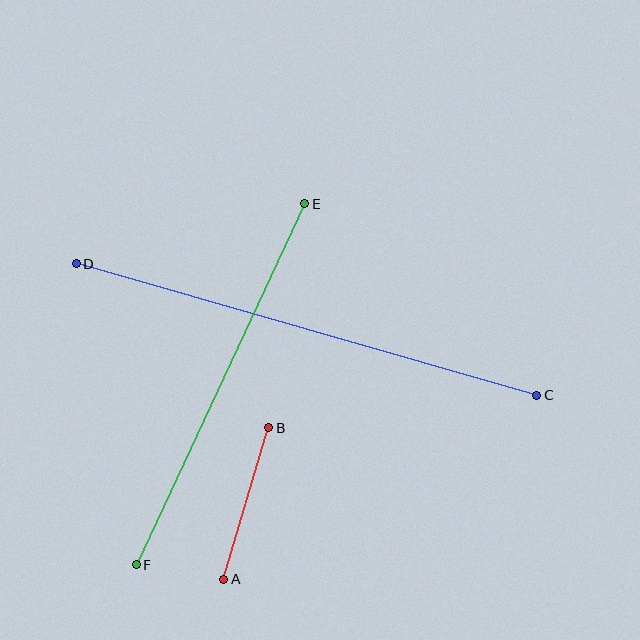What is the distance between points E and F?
The distance is approximately 398 pixels.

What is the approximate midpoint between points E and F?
The midpoint is at approximately (221, 384) pixels.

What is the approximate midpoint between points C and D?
The midpoint is at approximately (307, 329) pixels.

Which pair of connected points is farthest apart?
Points C and D are farthest apart.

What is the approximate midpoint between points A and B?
The midpoint is at approximately (246, 504) pixels.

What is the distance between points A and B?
The distance is approximately 158 pixels.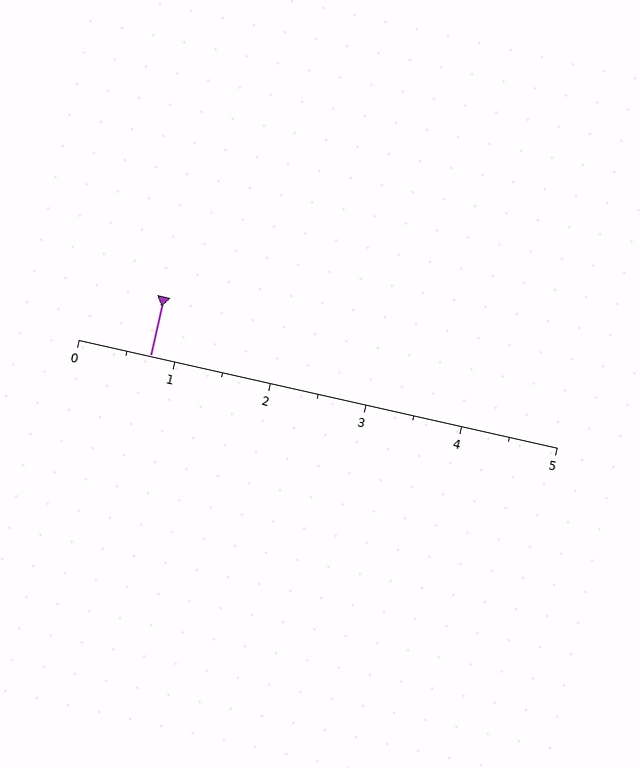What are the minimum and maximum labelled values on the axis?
The axis runs from 0 to 5.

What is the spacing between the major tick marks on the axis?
The major ticks are spaced 1 apart.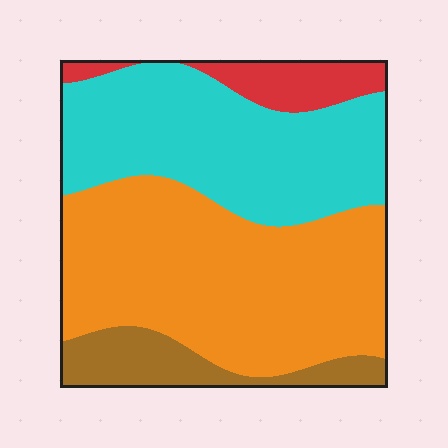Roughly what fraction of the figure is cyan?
Cyan takes up about one third (1/3) of the figure.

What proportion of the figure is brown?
Brown takes up about one tenth (1/10) of the figure.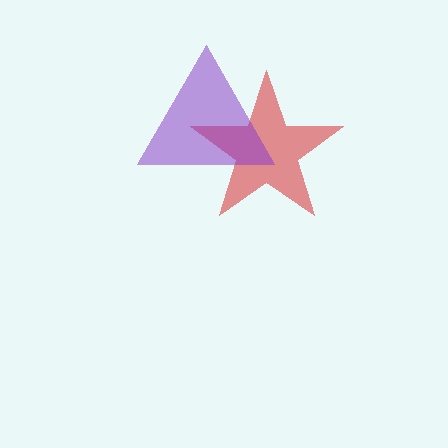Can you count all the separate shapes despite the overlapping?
Yes, there are 2 separate shapes.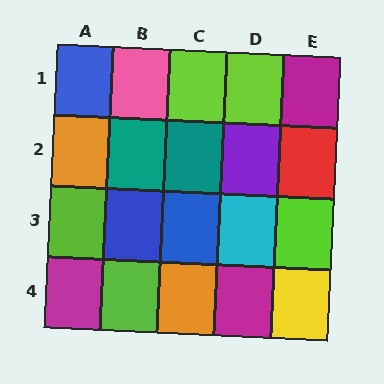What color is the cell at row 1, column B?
Pink.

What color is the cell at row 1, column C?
Lime.